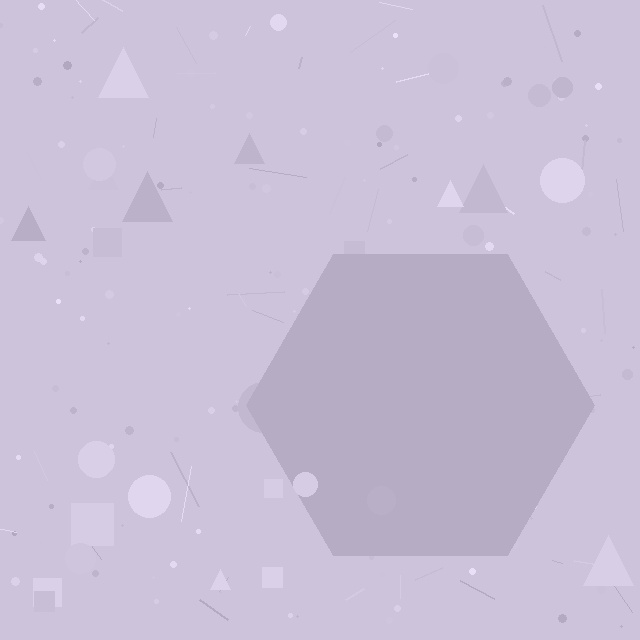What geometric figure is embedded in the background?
A hexagon is embedded in the background.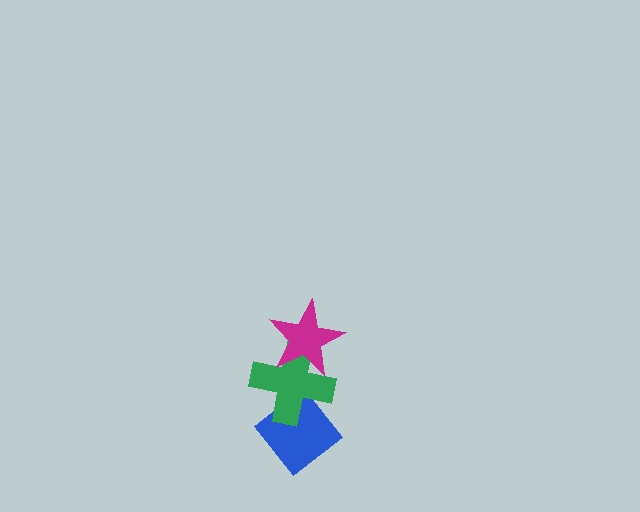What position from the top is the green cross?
The green cross is 2nd from the top.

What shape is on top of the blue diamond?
The green cross is on top of the blue diamond.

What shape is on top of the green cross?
The magenta star is on top of the green cross.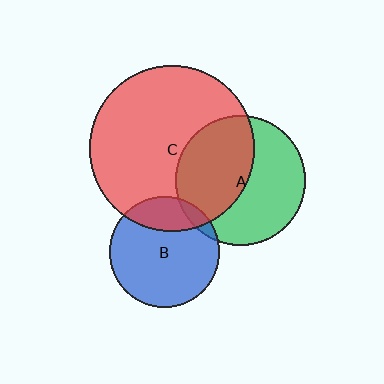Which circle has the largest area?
Circle C (red).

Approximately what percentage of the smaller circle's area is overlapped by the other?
Approximately 50%.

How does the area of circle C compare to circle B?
Approximately 2.3 times.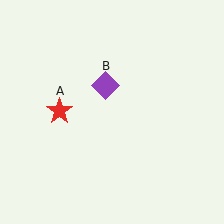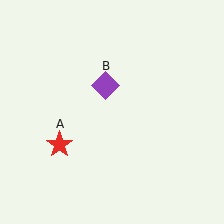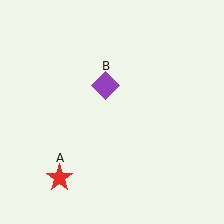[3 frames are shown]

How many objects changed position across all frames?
1 object changed position: red star (object A).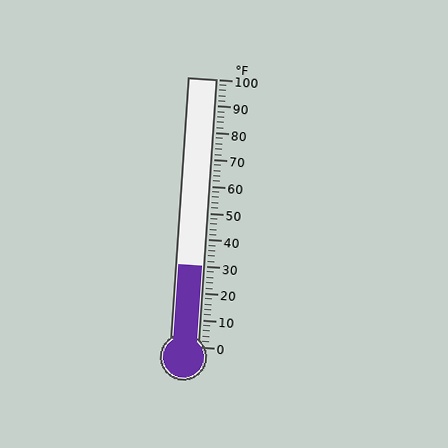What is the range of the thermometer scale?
The thermometer scale ranges from 0°F to 100°F.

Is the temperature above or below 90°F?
The temperature is below 90°F.